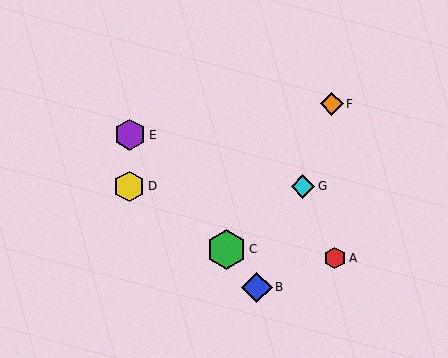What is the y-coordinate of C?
Object C is at y≈249.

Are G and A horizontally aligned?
No, G is at y≈186 and A is at y≈258.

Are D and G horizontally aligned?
Yes, both are at y≈186.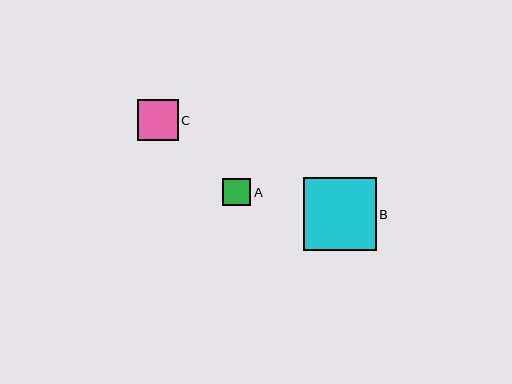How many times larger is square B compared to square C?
Square B is approximately 1.8 times the size of square C.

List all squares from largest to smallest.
From largest to smallest: B, C, A.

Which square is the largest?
Square B is the largest with a size of approximately 72 pixels.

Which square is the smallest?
Square A is the smallest with a size of approximately 28 pixels.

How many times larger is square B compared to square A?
Square B is approximately 2.6 times the size of square A.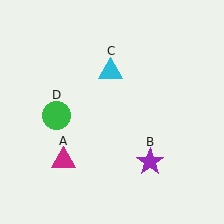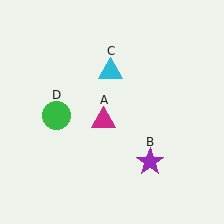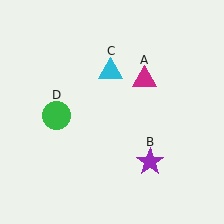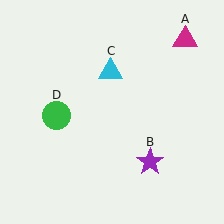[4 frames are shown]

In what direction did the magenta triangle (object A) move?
The magenta triangle (object A) moved up and to the right.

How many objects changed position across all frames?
1 object changed position: magenta triangle (object A).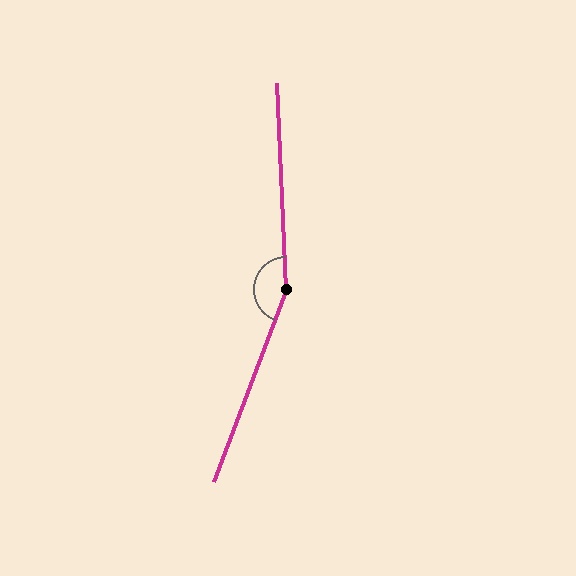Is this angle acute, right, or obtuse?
It is obtuse.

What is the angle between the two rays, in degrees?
Approximately 157 degrees.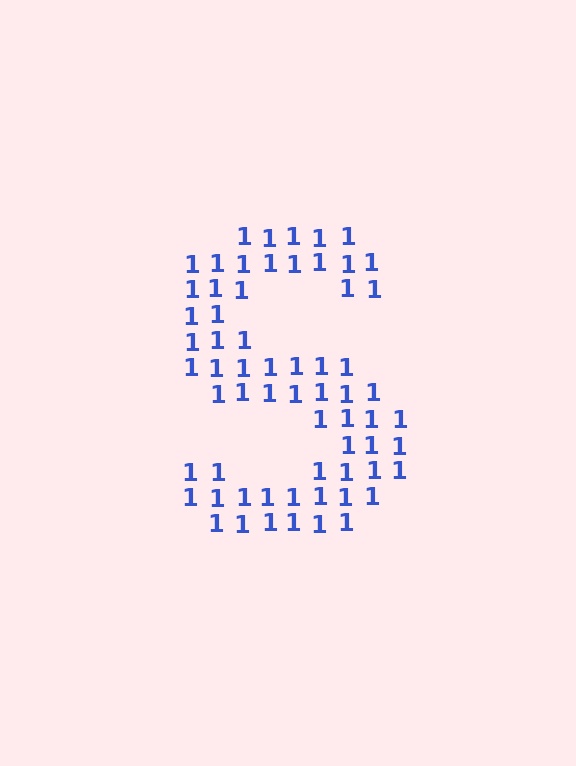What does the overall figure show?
The overall figure shows the letter S.